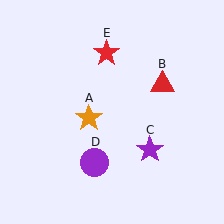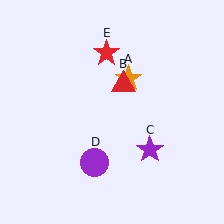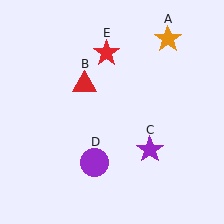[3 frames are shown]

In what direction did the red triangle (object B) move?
The red triangle (object B) moved left.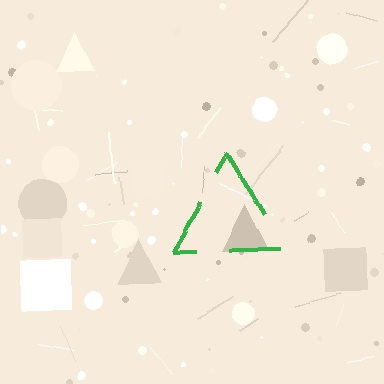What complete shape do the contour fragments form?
The contour fragments form a triangle.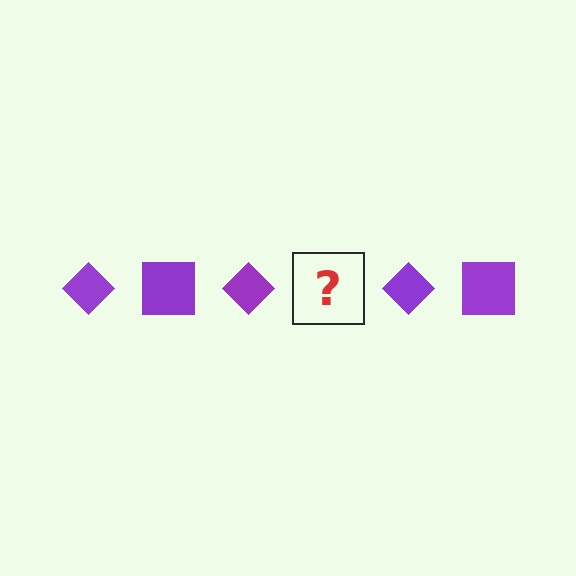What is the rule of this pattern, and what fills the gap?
The rule is that the pattern cycles through diamond, square shapes in purple. The gap should be filled with a purple square.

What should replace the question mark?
The question mark should be replaced with a purple square.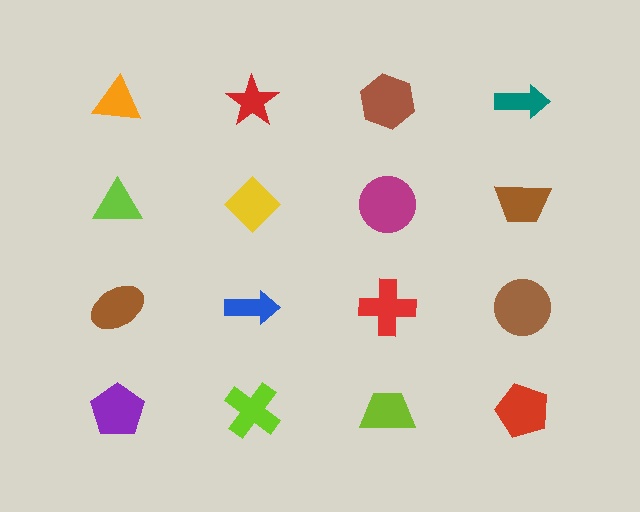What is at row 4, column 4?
A red pentagon.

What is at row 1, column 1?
An orange triangle.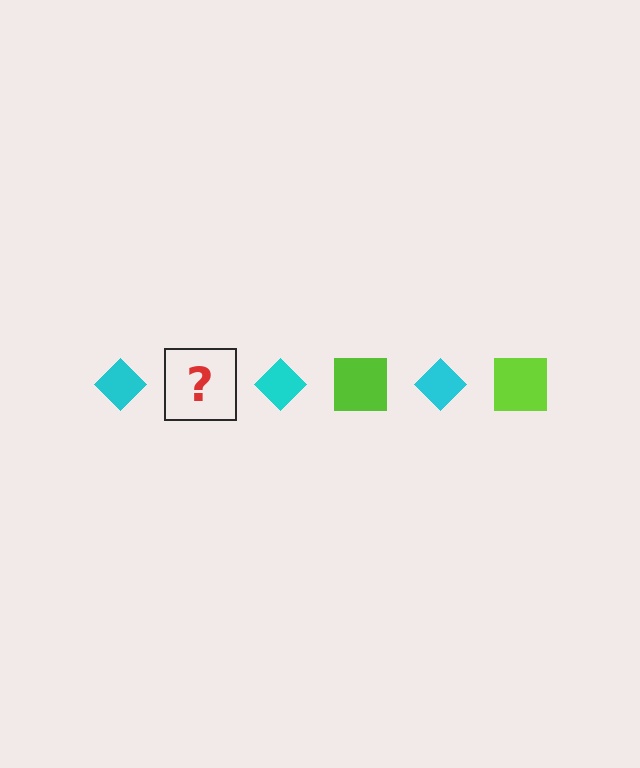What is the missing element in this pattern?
The missing element is a lime square.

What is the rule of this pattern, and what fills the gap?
The rule is that the pattern alternates between cyan diamond and lime square. The gap should be filled with a lime square.